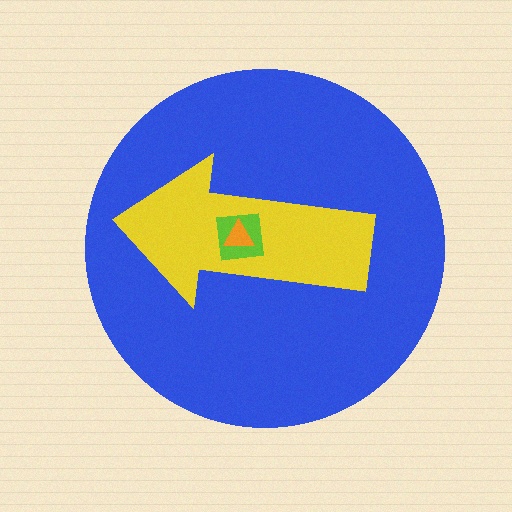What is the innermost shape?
The orange triangle.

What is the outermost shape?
The blue circle.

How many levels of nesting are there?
4.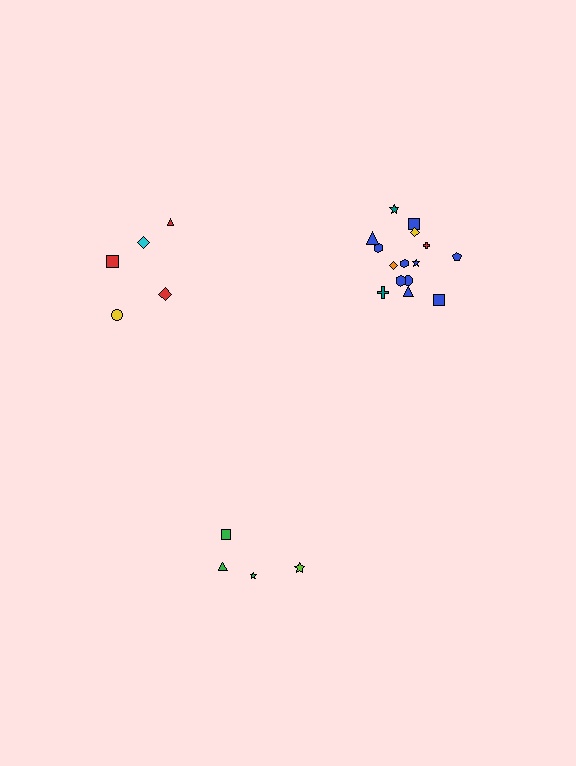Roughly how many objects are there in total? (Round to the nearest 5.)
Roughly 25 objects in total.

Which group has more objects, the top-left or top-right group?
The top-right group.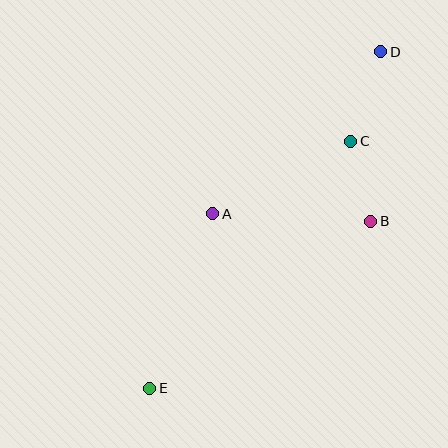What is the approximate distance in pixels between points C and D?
The distance between C and D is approximately 94 pixels.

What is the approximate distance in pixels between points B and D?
The distance between B and D is approximately 169 pixels.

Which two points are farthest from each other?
Points D and E are farthest from each other.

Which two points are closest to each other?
Points B and C are closest to each other.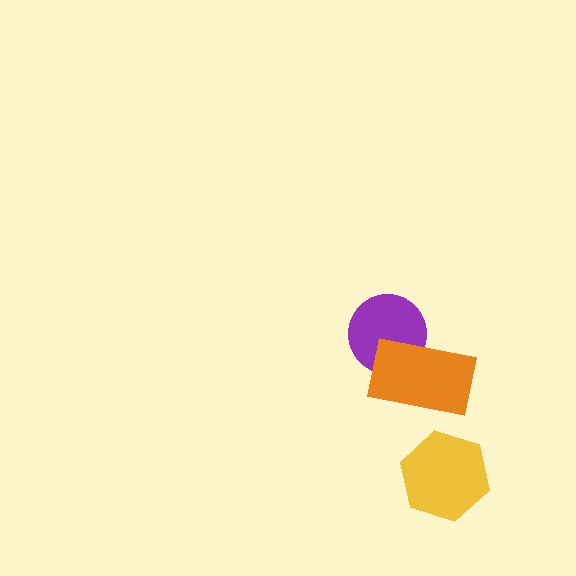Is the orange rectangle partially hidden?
No, no other shape covers it.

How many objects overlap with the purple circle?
1 object overlaps with the purple circle.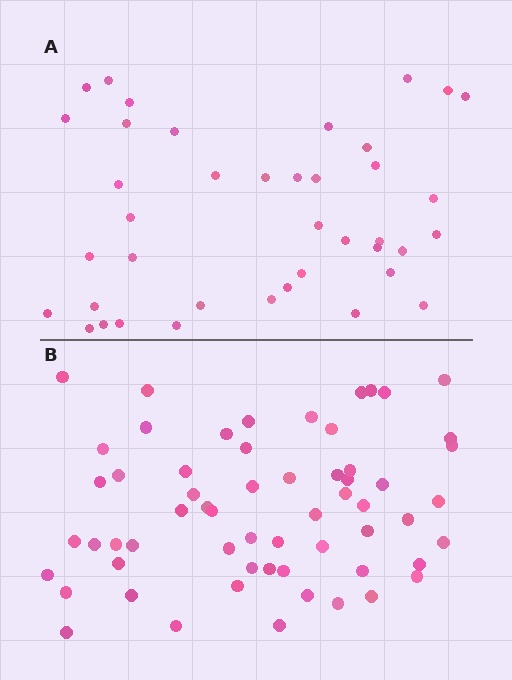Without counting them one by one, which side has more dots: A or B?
Region B (the bottom region) has more dots.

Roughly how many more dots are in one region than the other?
Region B has approximately 20 more dots than region A.